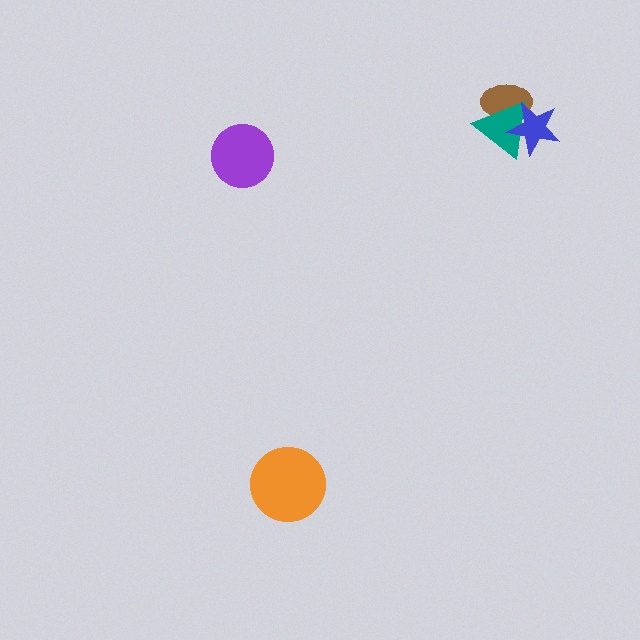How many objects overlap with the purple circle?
0 objects overlap with the purple circle.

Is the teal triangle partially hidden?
Yes, it is partially covered by another shape.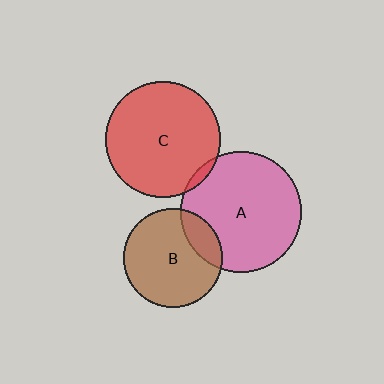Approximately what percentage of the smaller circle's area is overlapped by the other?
Approximately 5%.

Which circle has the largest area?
Circle A (pink).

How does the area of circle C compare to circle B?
Approximately 1.4 times.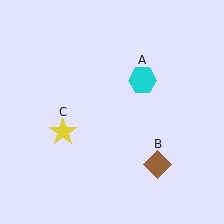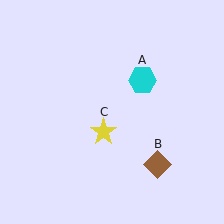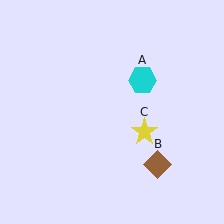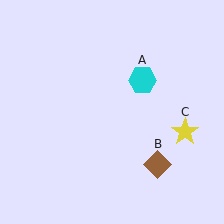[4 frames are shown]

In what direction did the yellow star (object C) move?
The yellow star (object C) moved right.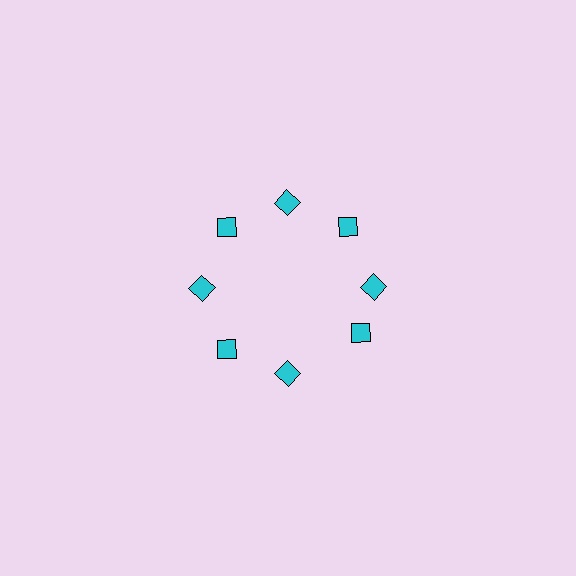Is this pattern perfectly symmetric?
No. The 8 cyan diamonds are arranged in a ring, but one element near the 4 o'clock position is rotated out of alignment along the ring, breaking the 8-fold rotational symmetry.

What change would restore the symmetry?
The symmetry would be restored by rotating it back into even spacing with its neighbors so that all 8 diamonds sit at equal angles and equal distance from the center.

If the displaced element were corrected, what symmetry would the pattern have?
It would have 8-fold rotational symmetry — the pattern would map onto itself every 45 degrees.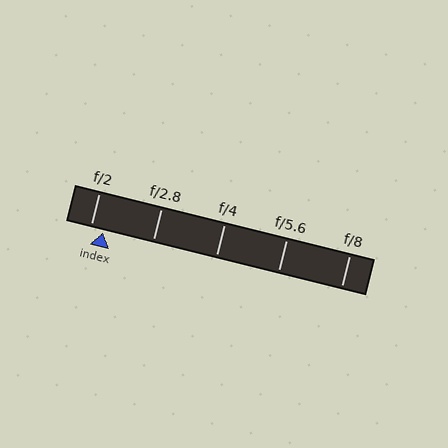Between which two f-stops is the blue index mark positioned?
The index mark is between f/2 and f/2.8.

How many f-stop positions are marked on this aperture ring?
There are 5 f-stop positions marked.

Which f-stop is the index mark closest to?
The index mark is closest to f/2.